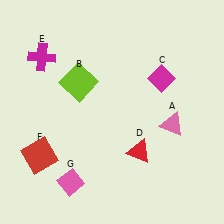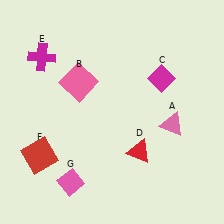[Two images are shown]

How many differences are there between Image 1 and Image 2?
There is 1 difference between the two images.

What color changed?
The square (B) changed from lime in Image 1 to pink in Image 2.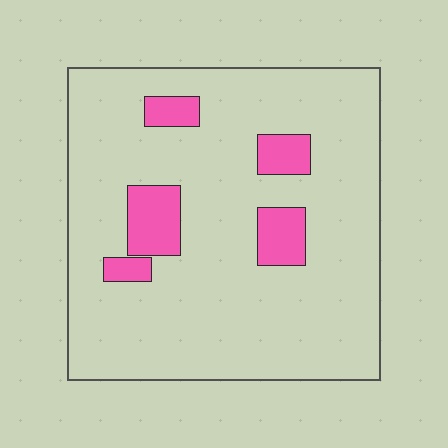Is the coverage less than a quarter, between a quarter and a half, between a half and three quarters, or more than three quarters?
Less than a quarter.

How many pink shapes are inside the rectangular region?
5.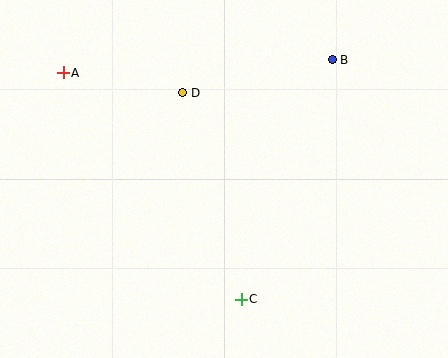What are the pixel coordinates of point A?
Point A is at (63, 73).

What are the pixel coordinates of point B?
Point B is at (332, 60).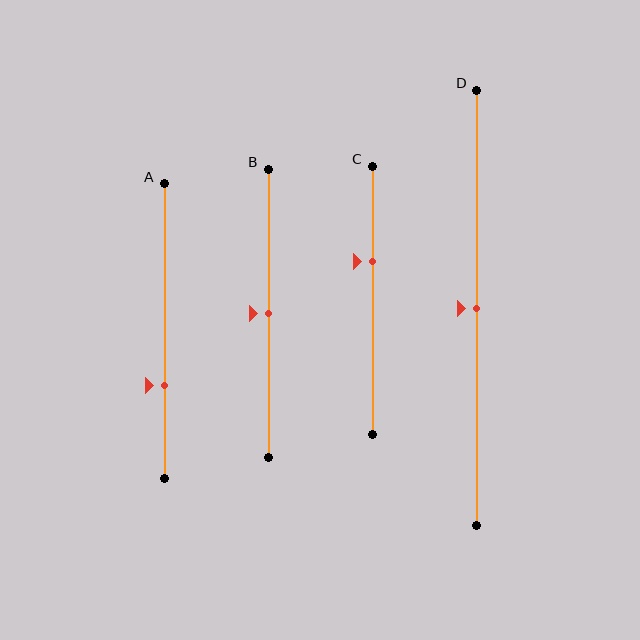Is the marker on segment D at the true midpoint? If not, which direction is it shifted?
Yes, the marker on segment D is at the true midpoint.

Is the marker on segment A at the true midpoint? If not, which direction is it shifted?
No, the marker on segment A is shifted downward by about 18% of the segment length.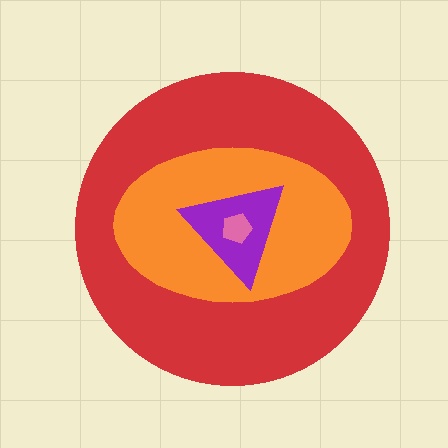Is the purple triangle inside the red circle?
Yes.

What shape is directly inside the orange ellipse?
The purple triangle.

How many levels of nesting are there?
4.